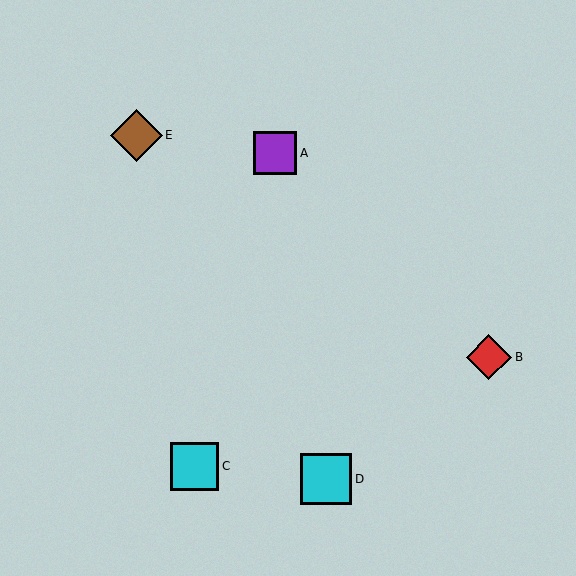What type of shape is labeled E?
Shape E is a brown diamond.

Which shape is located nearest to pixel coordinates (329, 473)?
The cyan square (labeled D) at (326, 479) is nearest to that location.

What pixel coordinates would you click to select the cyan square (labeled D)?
Click at (326, 479) to select the cyan square D.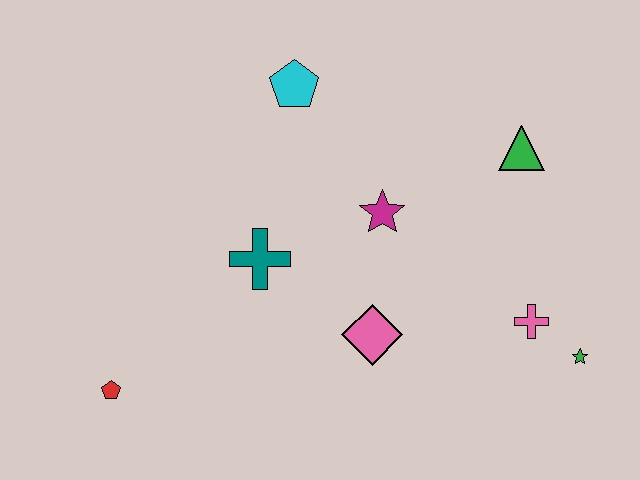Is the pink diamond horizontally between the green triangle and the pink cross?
No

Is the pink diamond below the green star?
No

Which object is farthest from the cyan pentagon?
The green star is farthest from the cyan pentagon.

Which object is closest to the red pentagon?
The teal cross is closest to the red pentagon.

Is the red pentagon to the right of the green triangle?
No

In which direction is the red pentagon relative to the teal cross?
The red pentagon is to the left of the teal cross.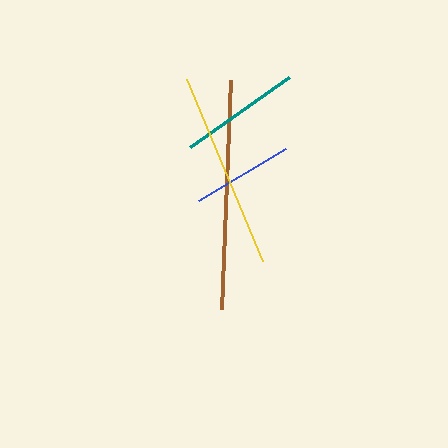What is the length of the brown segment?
The brown segment is approximately 228 pixels long.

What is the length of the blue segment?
The blue segment is approximately 102 pixels long.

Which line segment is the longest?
The brown line is the longest at approximately 228 pixels.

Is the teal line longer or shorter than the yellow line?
The yellow line is longer than the teal line.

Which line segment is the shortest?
The blue line is the shortest at approximately 102 pixels.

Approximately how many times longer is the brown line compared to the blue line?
The brown line is approximately 2.2 times the length of the blue line.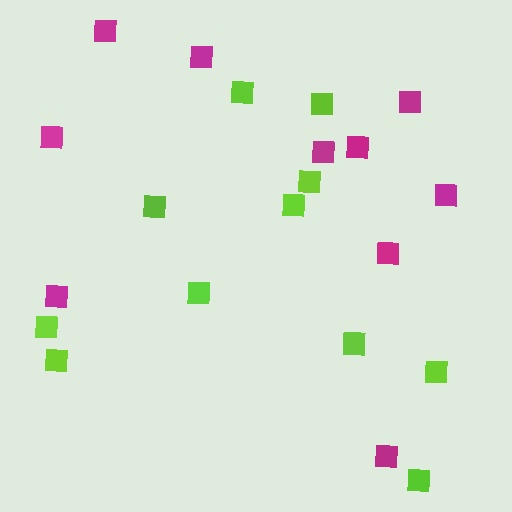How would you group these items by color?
There are 2 groups: one group of lime squares (11) and one group of magenta squares (10).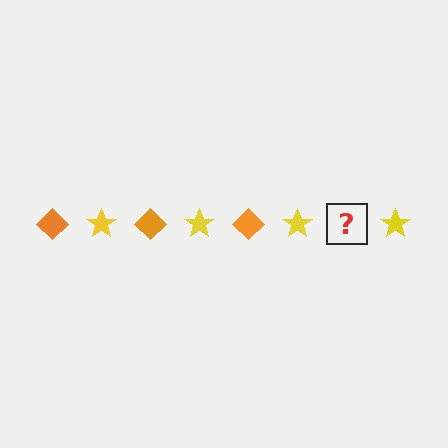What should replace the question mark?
The question mark should be replaced with an orange diamond.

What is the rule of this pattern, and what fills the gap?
The rule is that the pattern alternates between orange diamond and yellow star. The gap should be filled with an orange diamond.